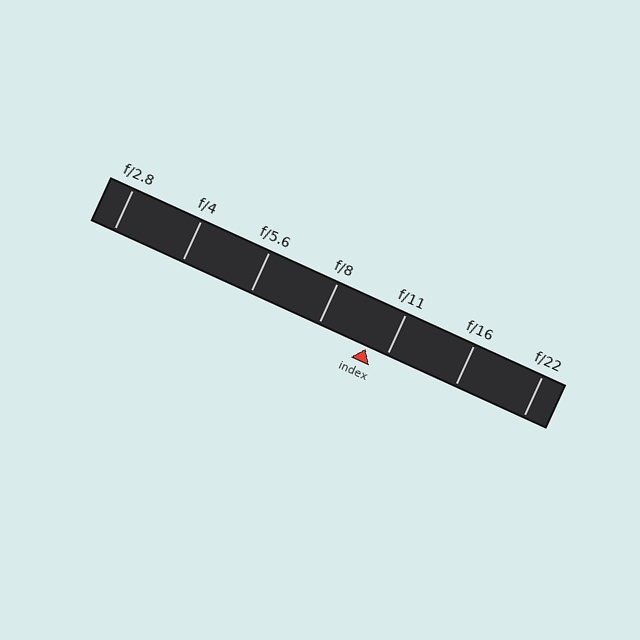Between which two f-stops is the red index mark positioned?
The index mark is between f/8 and f/11.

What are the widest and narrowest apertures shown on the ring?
The widest aperture shown is f/2.8 and the narrowest is f/22.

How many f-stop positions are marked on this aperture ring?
There are 7 f-stop positions marked.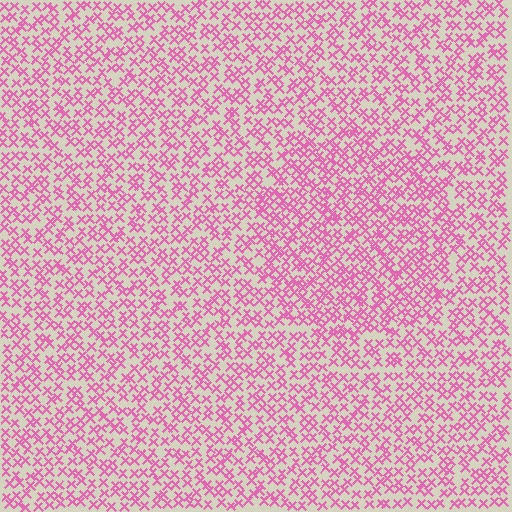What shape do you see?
I see a circle.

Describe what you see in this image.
The image contains small pink elements arranged at two different densities. A circle-shaped region is visible where the elements are more densely packed than the surrounding area.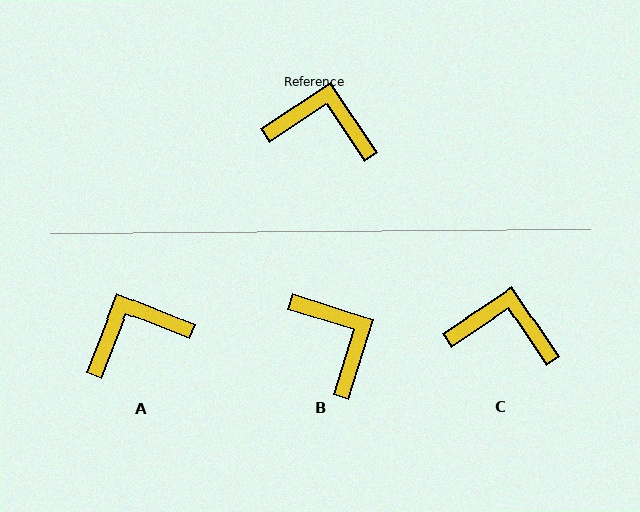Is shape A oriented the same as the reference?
No, it is off by about 35 degrees.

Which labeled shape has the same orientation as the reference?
C.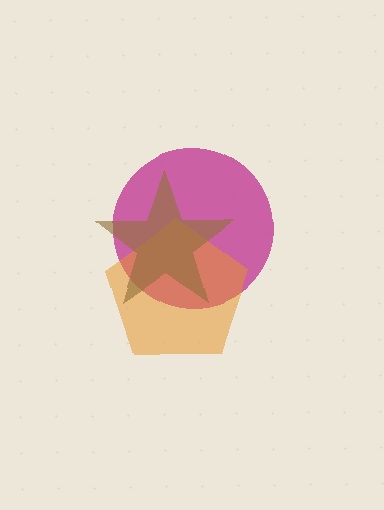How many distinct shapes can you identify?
There are 3 distinct shapes: a magenta circle, an orange pentagon, a brown star.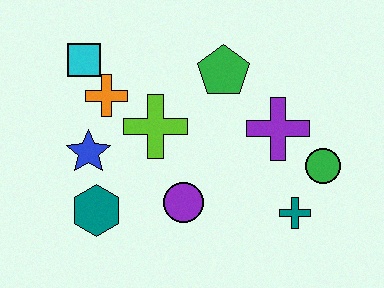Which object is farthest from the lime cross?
The green circle is farthest from the lime cross.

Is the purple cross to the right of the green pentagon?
Yes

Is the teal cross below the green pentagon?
Yes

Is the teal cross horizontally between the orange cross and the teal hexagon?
No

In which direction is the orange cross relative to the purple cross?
The orange cross is to the left of the purple cross.